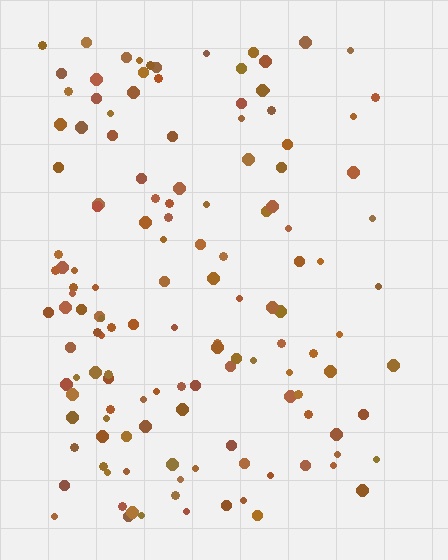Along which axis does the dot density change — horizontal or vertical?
Horizontal.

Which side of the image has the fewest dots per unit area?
The right.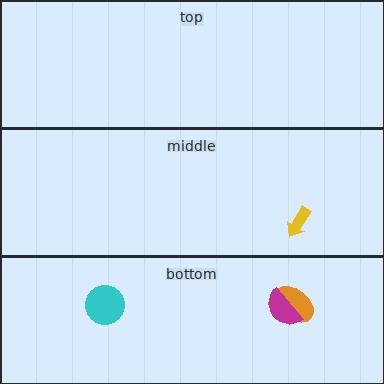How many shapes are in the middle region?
1.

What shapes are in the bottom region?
The cyan circle, the orange ellipse, the magenta semicircle.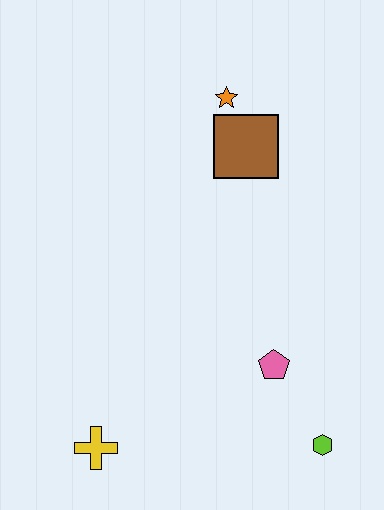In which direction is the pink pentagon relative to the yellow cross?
The pink pentagon is to the right of the yellow cross.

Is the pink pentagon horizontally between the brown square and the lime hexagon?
Yes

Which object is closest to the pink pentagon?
The lime hexagon is closest to the pink pentagon.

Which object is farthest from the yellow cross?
The orange star is farthest from the yellow cross.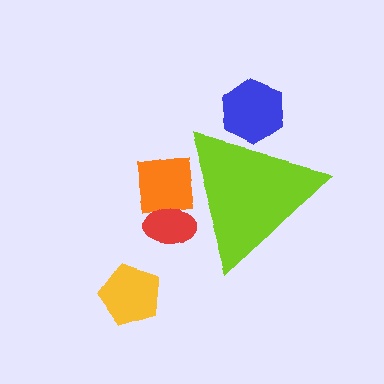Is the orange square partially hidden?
Yes, the orange square is partially hidden behind the lime triangle.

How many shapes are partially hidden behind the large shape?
3 shapes are partially hidden.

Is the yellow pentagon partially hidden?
No, the yellow pentagon is fully visible.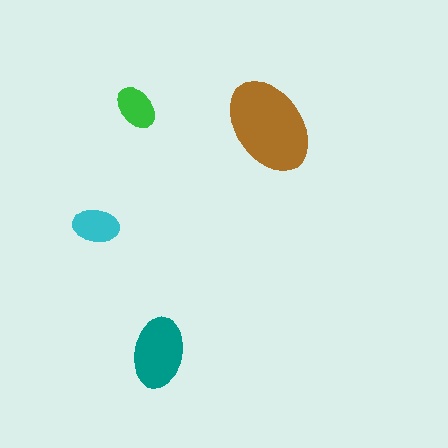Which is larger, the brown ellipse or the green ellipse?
The brown one.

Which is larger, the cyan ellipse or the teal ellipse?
The teal one.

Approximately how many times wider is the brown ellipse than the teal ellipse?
About 1.5 times wider.